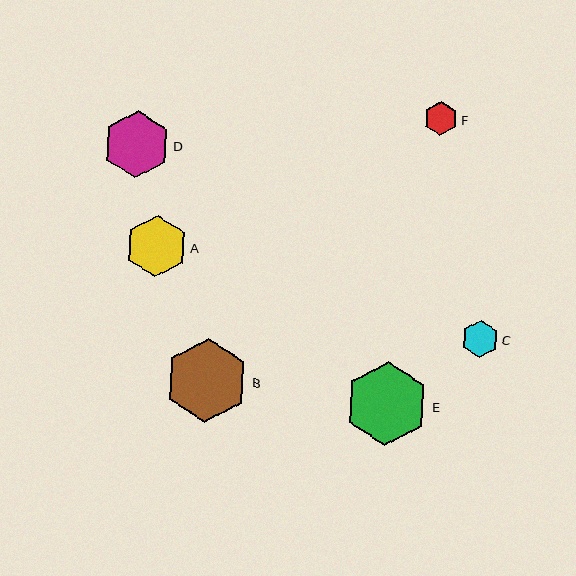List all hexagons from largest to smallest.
From largest to smallest: B, E, D, A, C, F.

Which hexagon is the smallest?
Hexagon F is the smallest with a size of approximately 34 pixels.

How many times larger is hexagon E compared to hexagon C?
Hexagon E is approximately 2.3 times the size of hexagon C.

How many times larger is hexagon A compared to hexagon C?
Hexagon A is approximately 1.7 times the size of hexagon C.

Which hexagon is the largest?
Hexagon B is the largest with a size of approximately 84 pixels.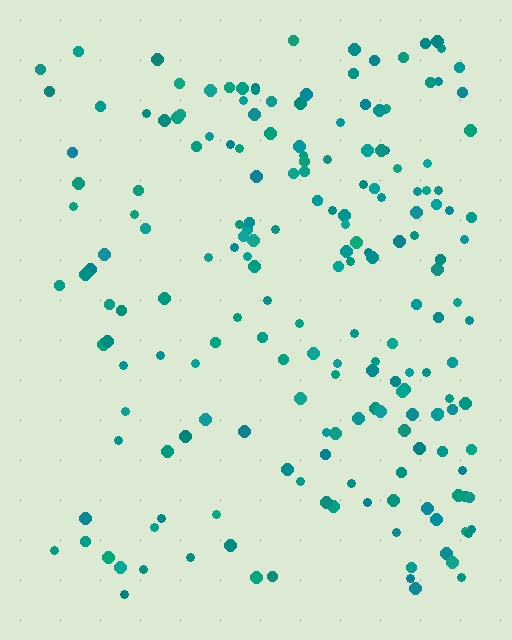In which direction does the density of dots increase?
From left to right, with the right side densest.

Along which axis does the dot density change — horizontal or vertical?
Horizontal.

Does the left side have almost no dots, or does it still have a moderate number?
Still a moderate number, just noticeably fewer than the right.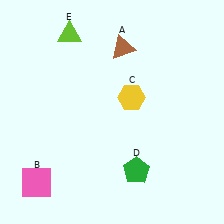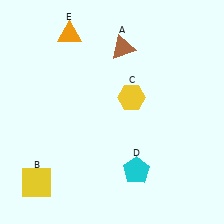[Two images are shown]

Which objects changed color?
B changed from pink to yellow. D changed from green to cyan. E changed from lime to orange.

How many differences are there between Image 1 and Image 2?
There are 3 differences between the two images.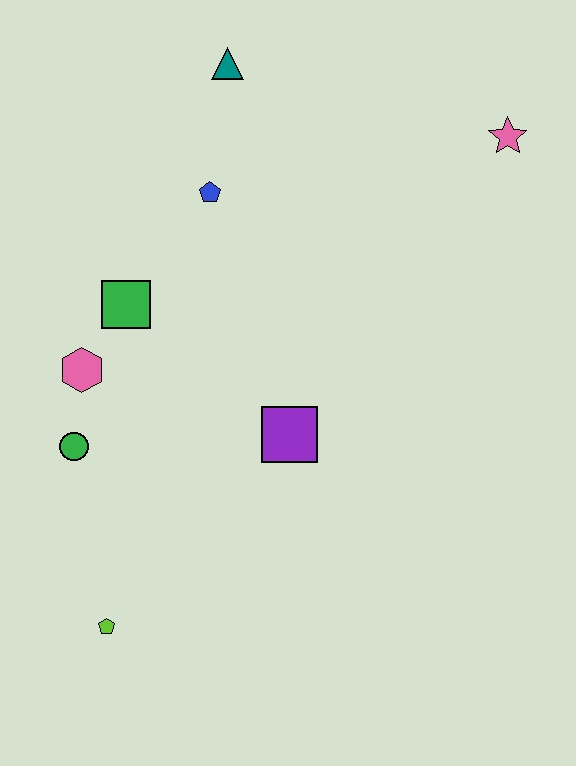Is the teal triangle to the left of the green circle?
No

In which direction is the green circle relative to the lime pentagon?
The green circle is above the lime pentagon.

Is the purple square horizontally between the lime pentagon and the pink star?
Yes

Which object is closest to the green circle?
The pink hexagon is closest to the green circle.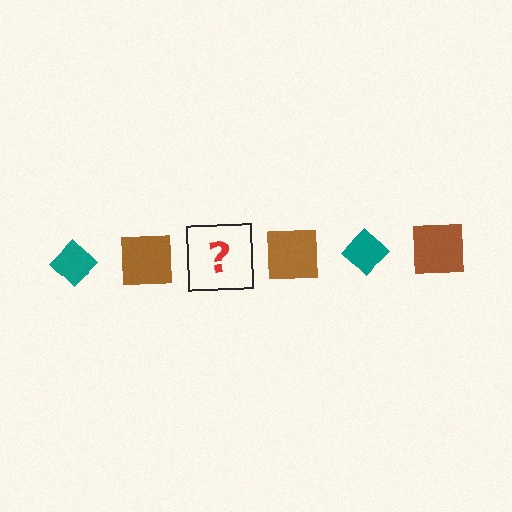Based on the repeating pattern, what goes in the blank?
The blank should be a teal diamond.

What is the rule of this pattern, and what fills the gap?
The rule is that the pattern alternates between teal diamond and brown square. The gap should be filled with a teal diamond.